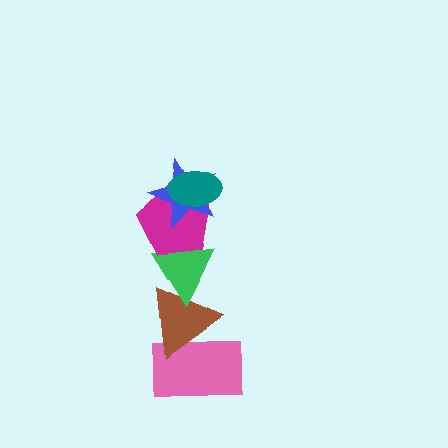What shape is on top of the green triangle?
The magenta pentagon is on top of the green triangle.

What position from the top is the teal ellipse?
The teal ellipse is 1st from the top.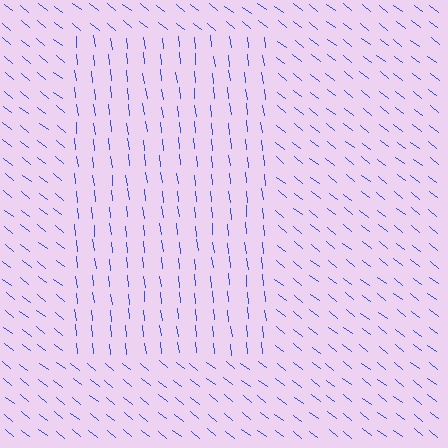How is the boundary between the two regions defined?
The boundary is defined purely by a change in line orientation (approximately 45 degrees difference). All lines are the same color and thickness.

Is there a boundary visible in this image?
Yes, there is a texture boundary formed by a change in line orientation.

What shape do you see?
I see a rectangle.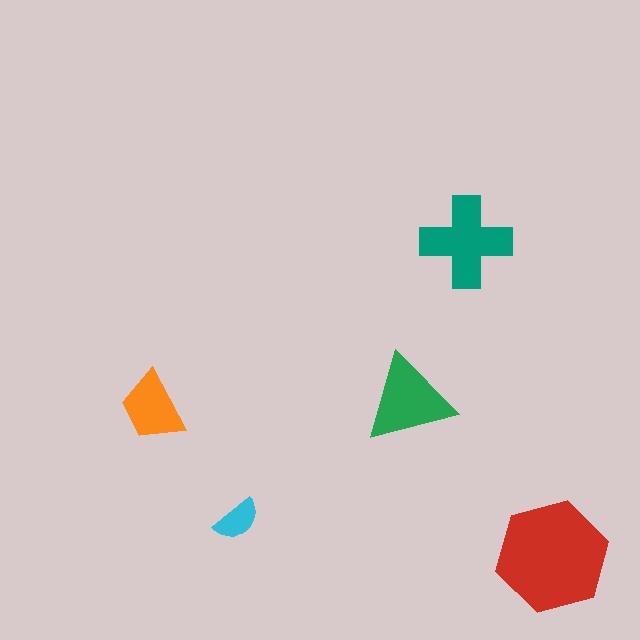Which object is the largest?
The red hexagon.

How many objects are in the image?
There are 5 objects in the image.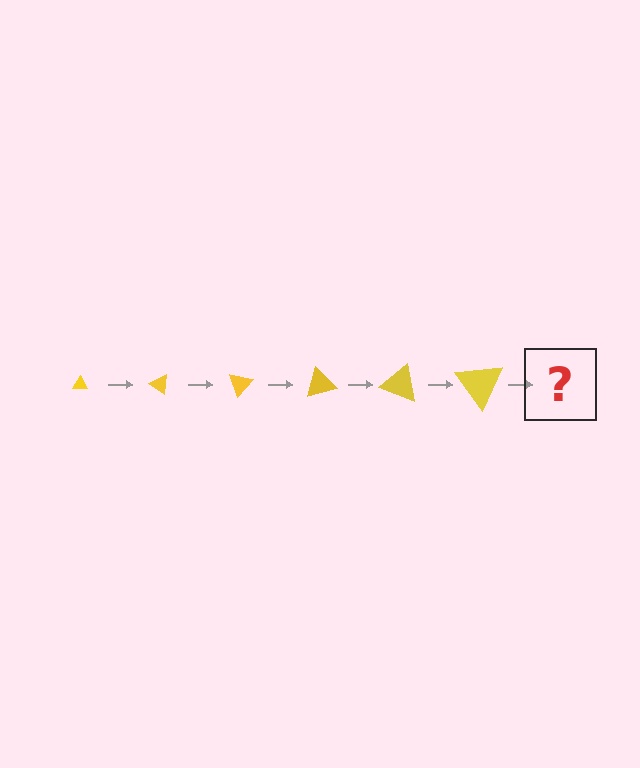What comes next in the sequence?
The next element should be a triangle, larger than the previous one and rotated 210 degrees from the start.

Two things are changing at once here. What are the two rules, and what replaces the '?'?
The two rules are that the triangle grows larger each step and it rotates 35 degrees each step. The '?' should be a triangle, larger than the previous one and rotated 210 degrees from the start.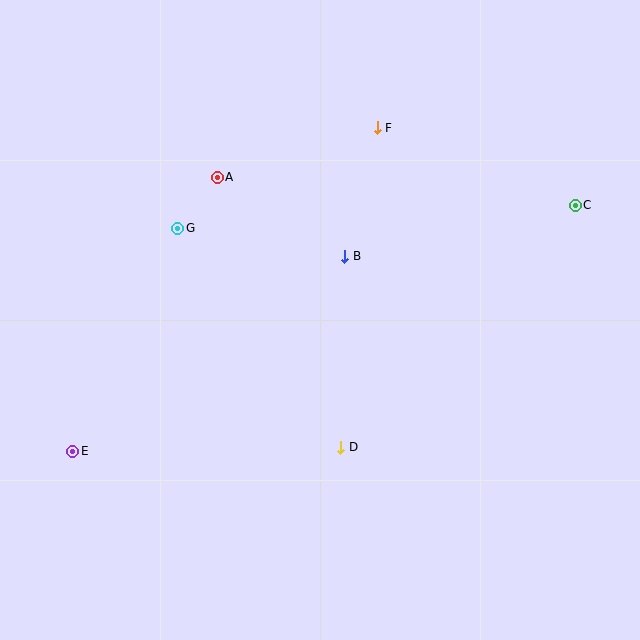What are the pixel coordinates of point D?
Point D is at (341, 447).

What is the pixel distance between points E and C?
The distance between E and C is 560 pixels.